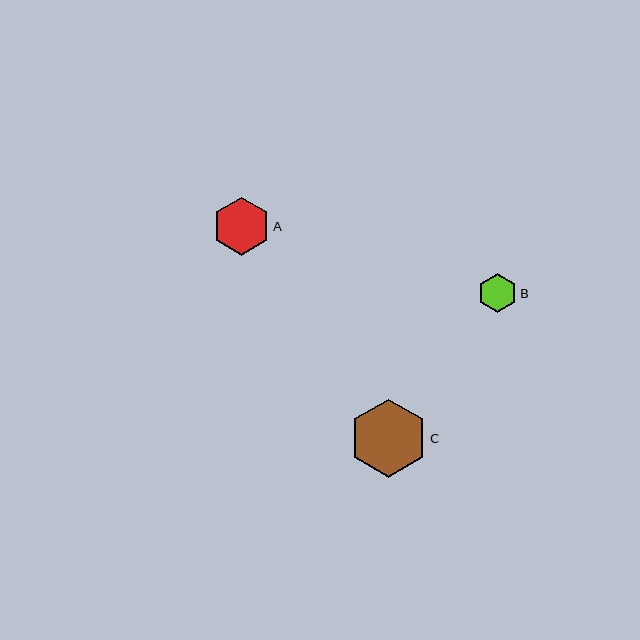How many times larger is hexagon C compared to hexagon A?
Hexagon C is approximately 1.3 times the size of hexagon A.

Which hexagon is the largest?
Hexagon C is the largest with a size of approximately 78 pixels.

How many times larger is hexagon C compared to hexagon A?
Hexagon C is approximately 1.3 times the size of hexagon A.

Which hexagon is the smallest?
Hexagon B is the smallest with a size of approximately 40 pixels.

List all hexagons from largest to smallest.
From largest to smallest: C, A, B.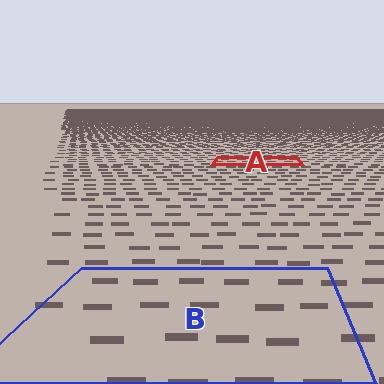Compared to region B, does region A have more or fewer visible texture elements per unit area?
Region A has more texture elements per unit area — they are packed more densely because it is farther away.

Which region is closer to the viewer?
Region B is closer. The texture elements there are larger and more spread out.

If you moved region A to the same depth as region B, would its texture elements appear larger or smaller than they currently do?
They would appear larger. At a closer depth, the same texture elements are projected at a bigger on-screen size.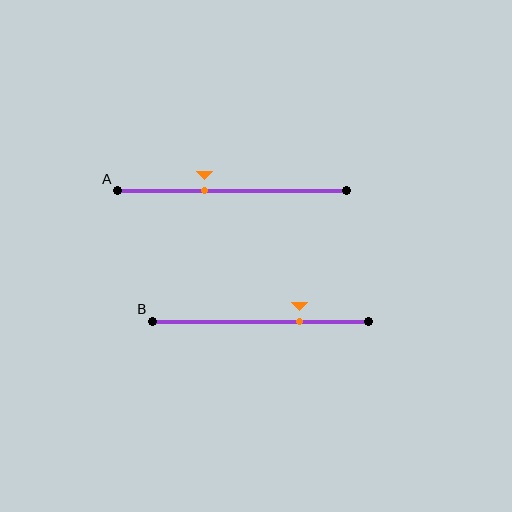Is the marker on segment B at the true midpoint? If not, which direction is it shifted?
No, the marker on segment B is shifted to the right by about 18% of the segment length.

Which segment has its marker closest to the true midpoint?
Segment A has its marker closest to the true midpoint.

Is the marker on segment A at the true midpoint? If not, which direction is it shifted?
No, the marker on segment A is shifted to the left by about 12% of the segment length.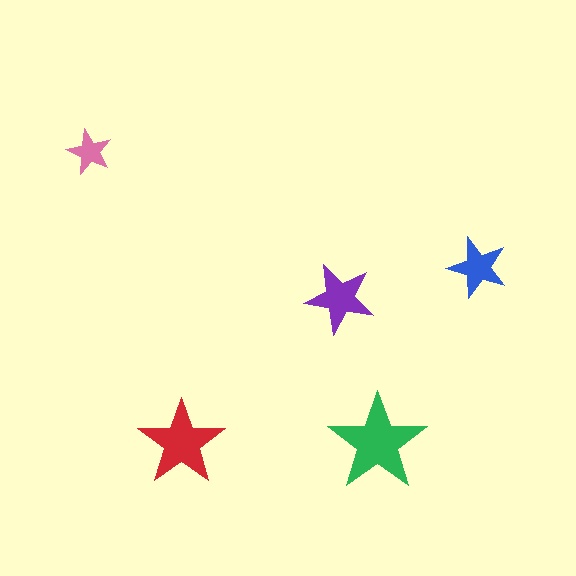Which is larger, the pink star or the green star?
The green one.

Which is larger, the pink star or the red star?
The red one.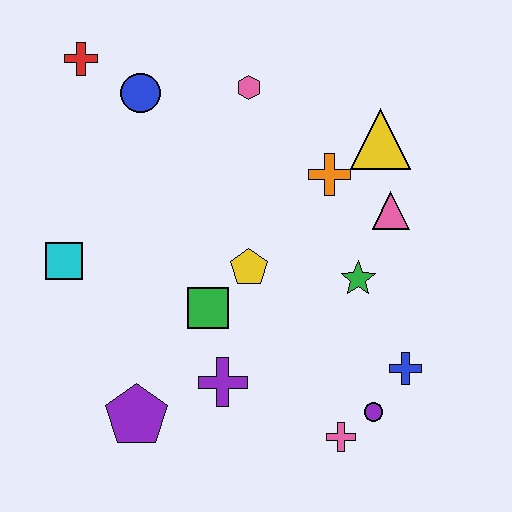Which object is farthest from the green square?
The red cross is farthest from the green square.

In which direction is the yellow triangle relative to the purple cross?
The yellow triangle is above the purple cross.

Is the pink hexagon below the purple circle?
No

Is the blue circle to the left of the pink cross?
Yes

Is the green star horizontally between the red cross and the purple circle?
Yes